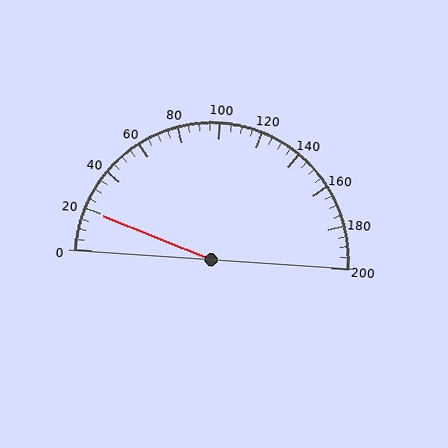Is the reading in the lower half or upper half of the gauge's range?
The reading is in the lower half of the range (0 to 200).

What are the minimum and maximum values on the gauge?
The gauge ranges from 0 to 200.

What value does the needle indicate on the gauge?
The needle indicates approximately 20.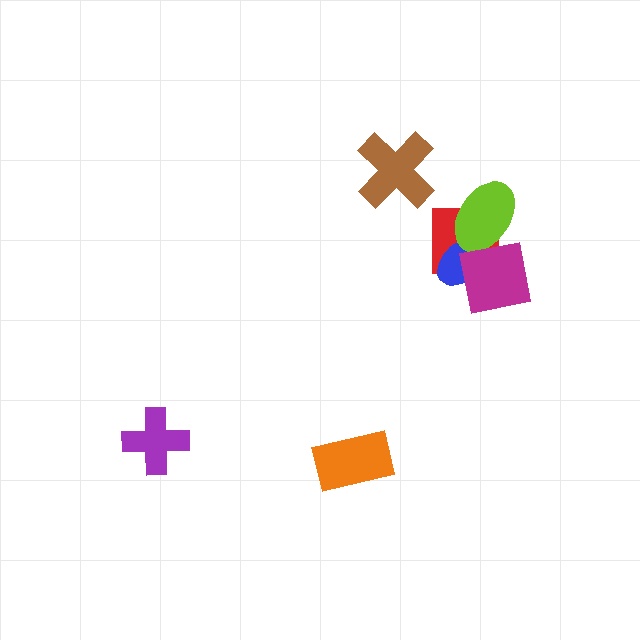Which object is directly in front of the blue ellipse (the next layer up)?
The lime ellipse is directly in front of the blue ellipse.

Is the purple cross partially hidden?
No, no other shape covers it.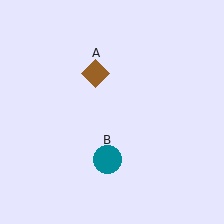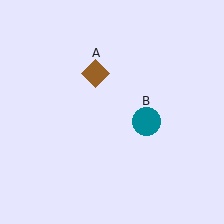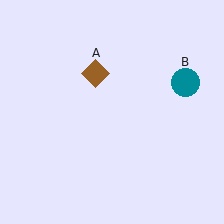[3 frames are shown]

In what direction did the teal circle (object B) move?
The teal circle (object B) moved up and to the right.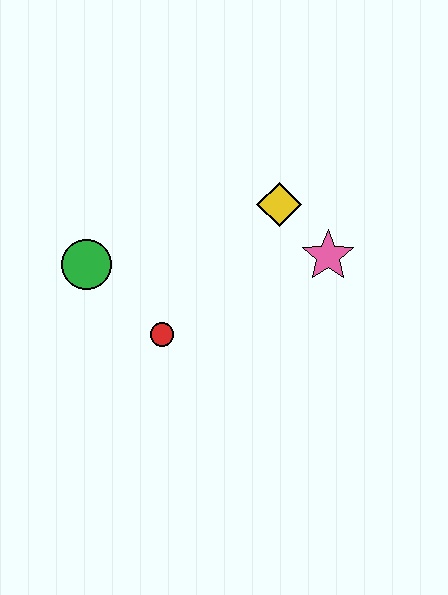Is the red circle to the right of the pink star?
No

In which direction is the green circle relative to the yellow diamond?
The green circle is to the left of the yellow diamond.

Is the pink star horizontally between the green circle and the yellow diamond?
No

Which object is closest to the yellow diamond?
The pink star is closest to the yellow diamond.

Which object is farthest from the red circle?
The pink star is farthest from the red circle.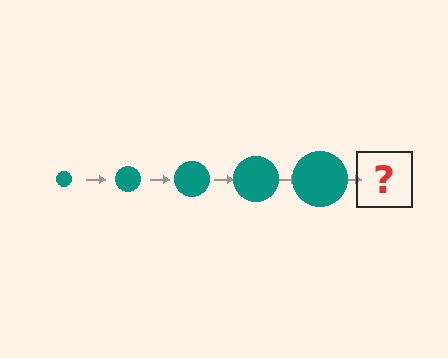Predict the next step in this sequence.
The next step is a teal circle, larger than the previous one.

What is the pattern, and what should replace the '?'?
The pattern is that the circle gets progressively larger each step. The '?' should be a teal circle, larger than the previous one.